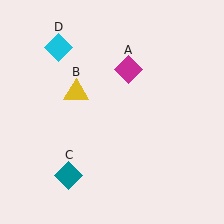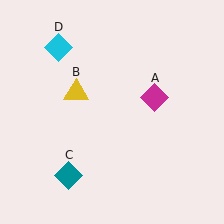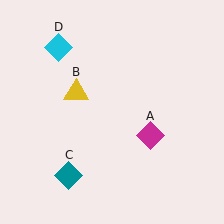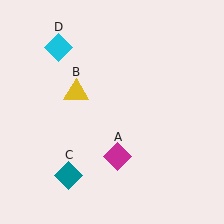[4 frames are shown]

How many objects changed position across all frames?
1 object changed position: magenta diamond (object A).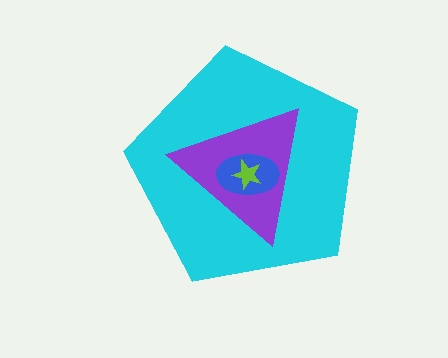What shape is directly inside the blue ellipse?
The lime star.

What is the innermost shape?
The lime star.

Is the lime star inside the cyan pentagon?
Yes.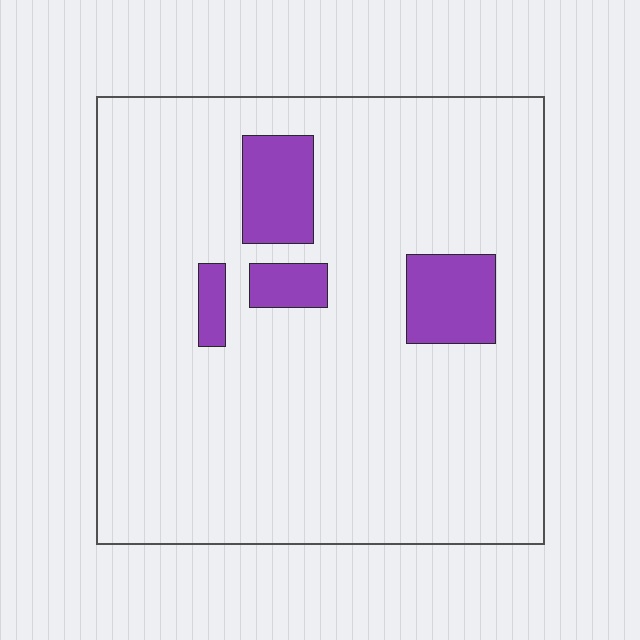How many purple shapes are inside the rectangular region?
4.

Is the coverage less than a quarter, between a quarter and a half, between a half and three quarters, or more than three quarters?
Less than a quarter.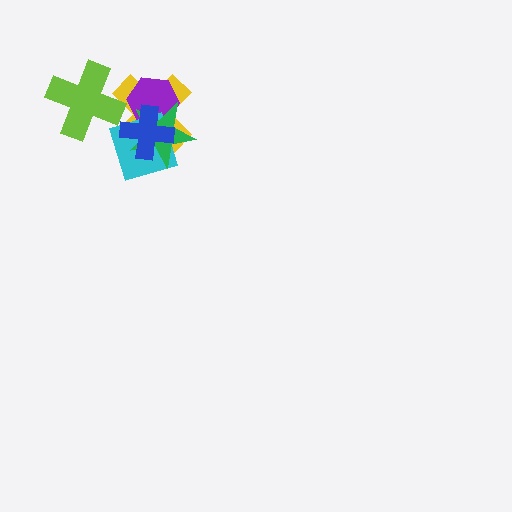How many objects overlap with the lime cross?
1 object overlaps with the lime cross.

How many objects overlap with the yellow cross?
5 objects overlap with the yellow cross.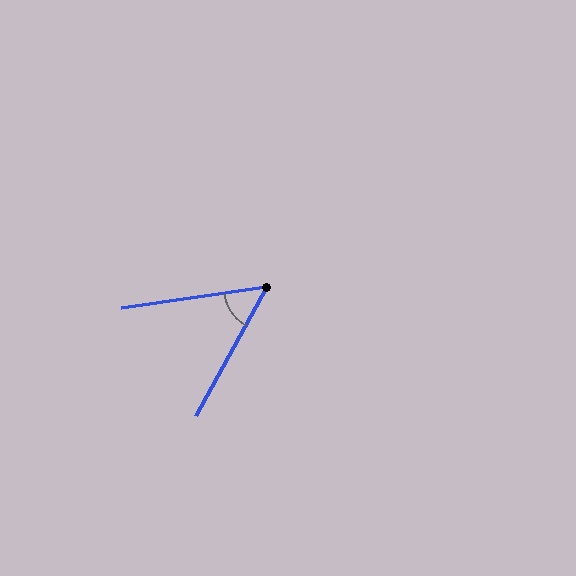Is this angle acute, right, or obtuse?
It is acute.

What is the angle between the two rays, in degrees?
Approximately 53 degrees.